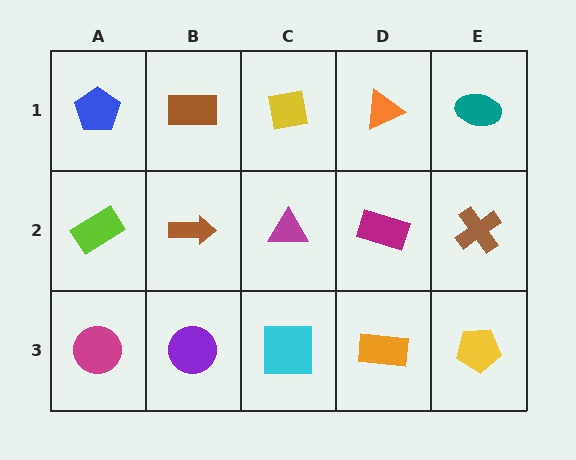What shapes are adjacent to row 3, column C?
A magenta triangle (row 2, column C), a purple circle (row 3, column B), an orange rectangle (row 3, column D).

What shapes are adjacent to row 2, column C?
A yellow square (row 1, column C), a cyan square (row 3, column C), a brown arrow (row 2, column B), a magenta rectangle (row 2, column D).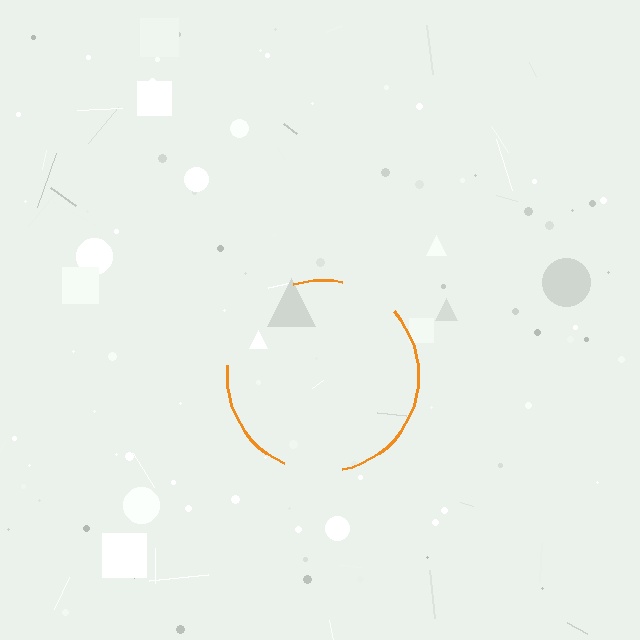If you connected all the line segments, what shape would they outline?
They would outline a circle.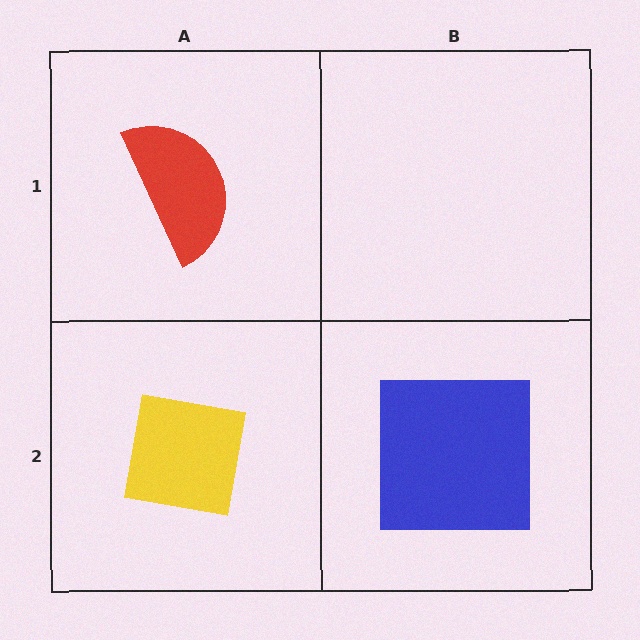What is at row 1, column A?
A red semicircle.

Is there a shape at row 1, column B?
No, that cell is empty.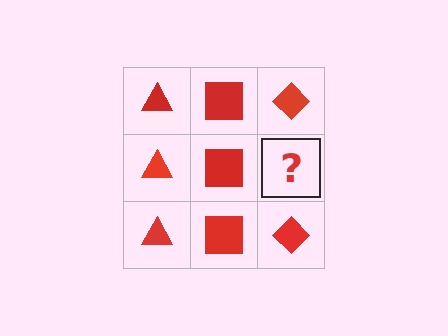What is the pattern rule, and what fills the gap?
The rule is that each column has a consistent shape. The gap should be filled with a red diamond.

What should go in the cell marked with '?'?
The missing cell should contain a red diamond.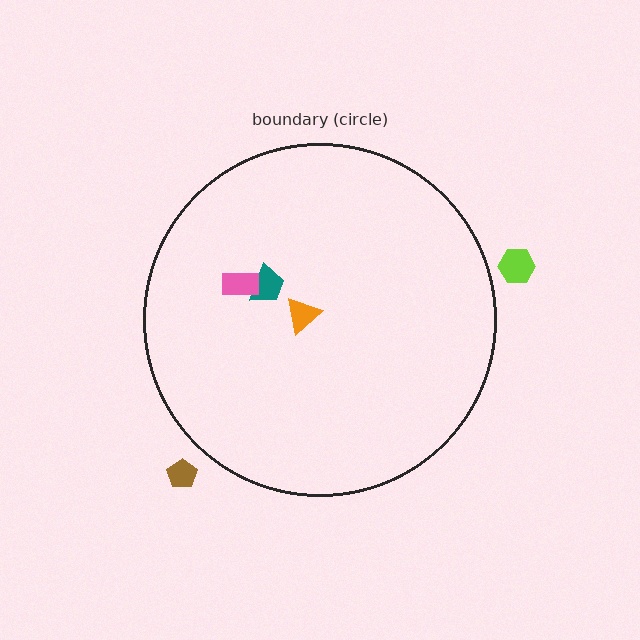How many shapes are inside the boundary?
3 inside, 2 outside.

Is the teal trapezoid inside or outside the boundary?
Inside.